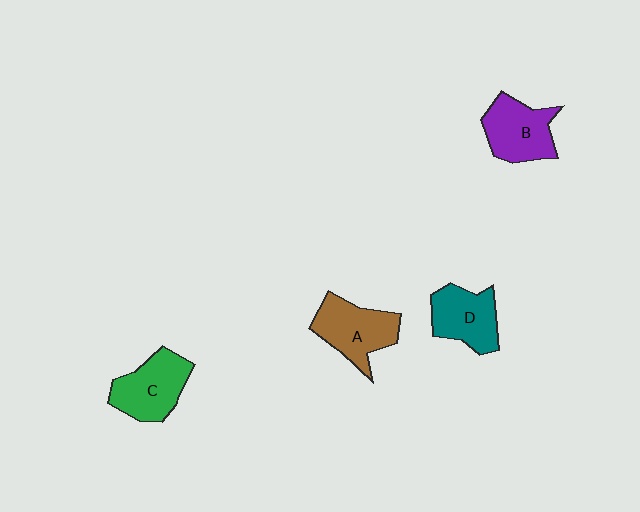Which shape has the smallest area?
Shape D (teal).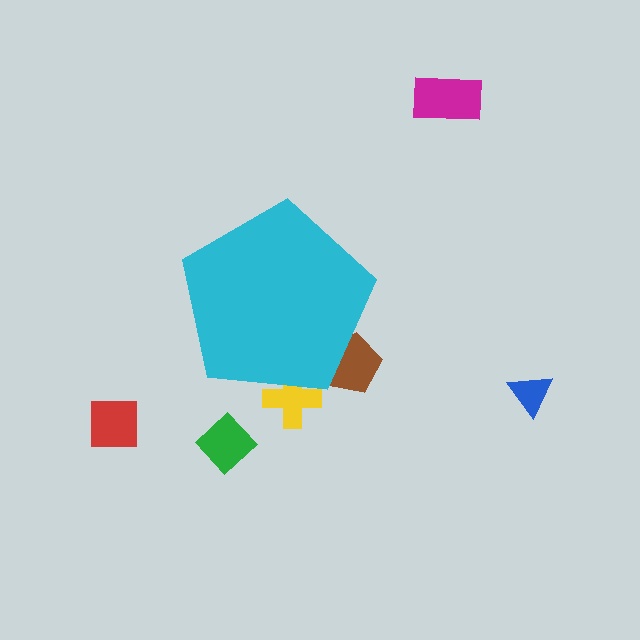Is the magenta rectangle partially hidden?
No, the magenta rectangle is fully visible.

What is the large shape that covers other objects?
A cyan pentagon.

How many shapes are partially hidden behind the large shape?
2 shapes are partially hidden.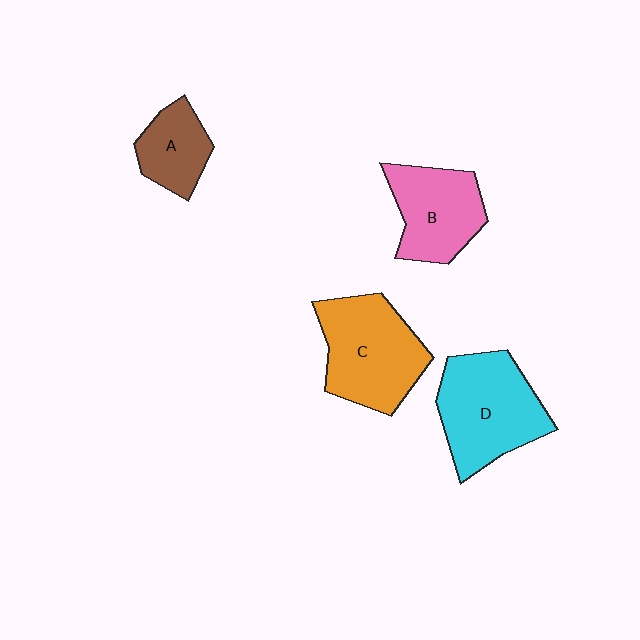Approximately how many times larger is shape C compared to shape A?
Approximately 1.9 times.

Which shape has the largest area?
Shape D (cyan).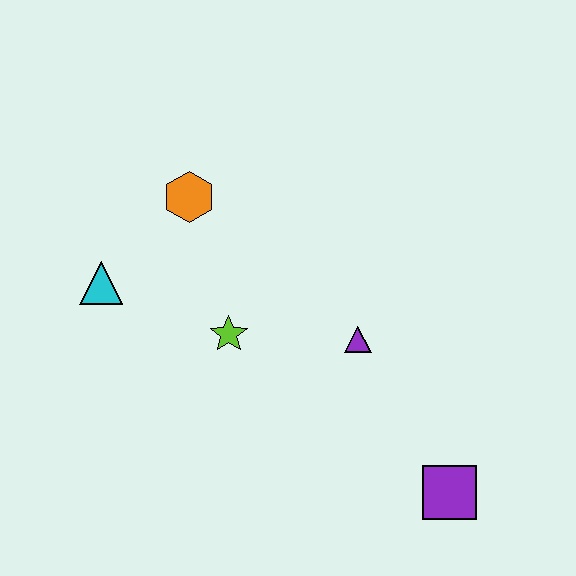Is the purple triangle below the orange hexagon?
Yes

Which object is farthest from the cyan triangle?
The purple square is farthest from the cyan triangle.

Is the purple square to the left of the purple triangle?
No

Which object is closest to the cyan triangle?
The orange hexagon is closest to the cyan triangle.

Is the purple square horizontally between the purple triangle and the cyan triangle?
No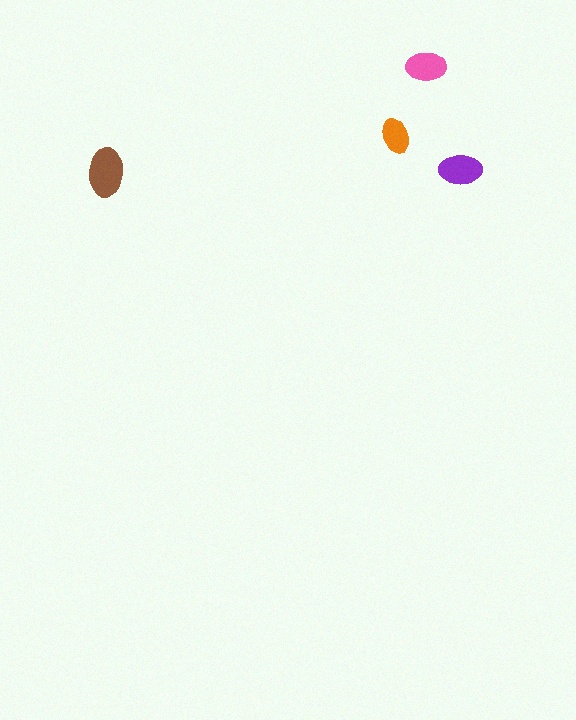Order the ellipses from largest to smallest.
the brown one, the purple one, the pink one, the orange one.